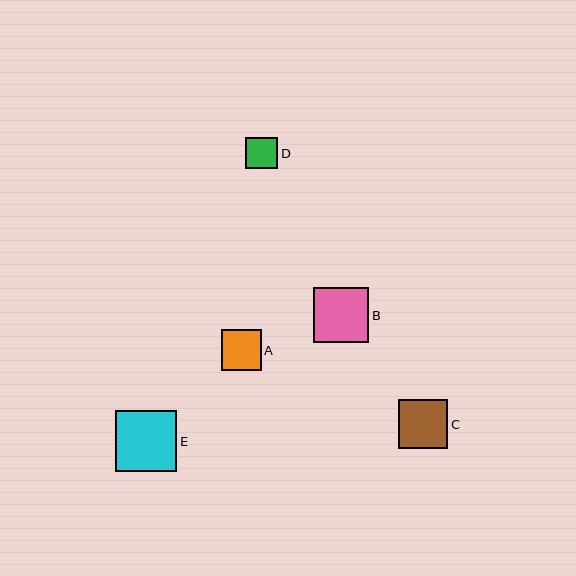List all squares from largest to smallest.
From largest to smallest: E, B, C, A, D.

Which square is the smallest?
Square D is the smallest with a size of approximately 32 pixels.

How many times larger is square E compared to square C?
Square E is approximately 1.2 times the size of square C.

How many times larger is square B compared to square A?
Square B is approximately 1.4 times the size of square A.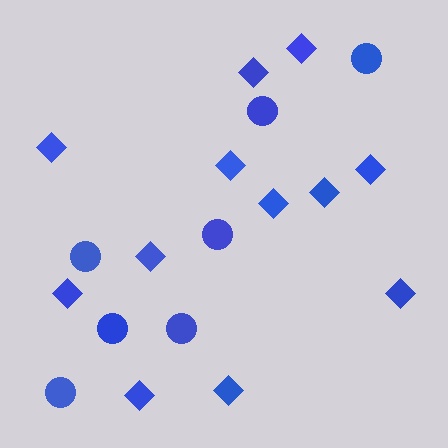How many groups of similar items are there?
There are 2 groups: one group of diamonds (12) and one group of circles (7).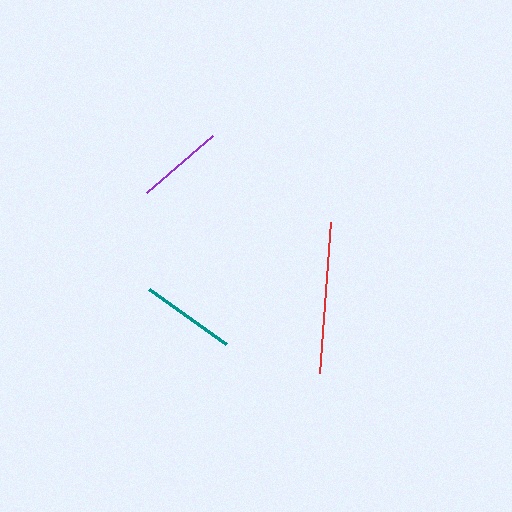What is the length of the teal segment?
The teal segment is approximately 94 pixels long.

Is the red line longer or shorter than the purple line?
The red line is longer than the purple line.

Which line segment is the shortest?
The purple line is the shortest at approximately 87 pixels.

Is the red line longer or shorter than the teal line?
The red line is longer than the teal line.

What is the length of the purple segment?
The purple segment is approximately 87 pixels long.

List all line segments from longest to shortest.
From longest to shortest: red, teal, purple.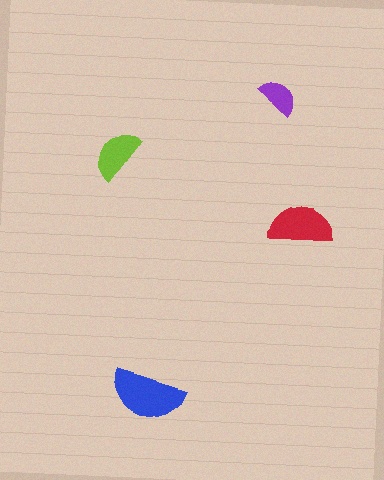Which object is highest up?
The purple semicircle is topmost.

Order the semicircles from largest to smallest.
the blue one, the red one, the lime one, the purple one.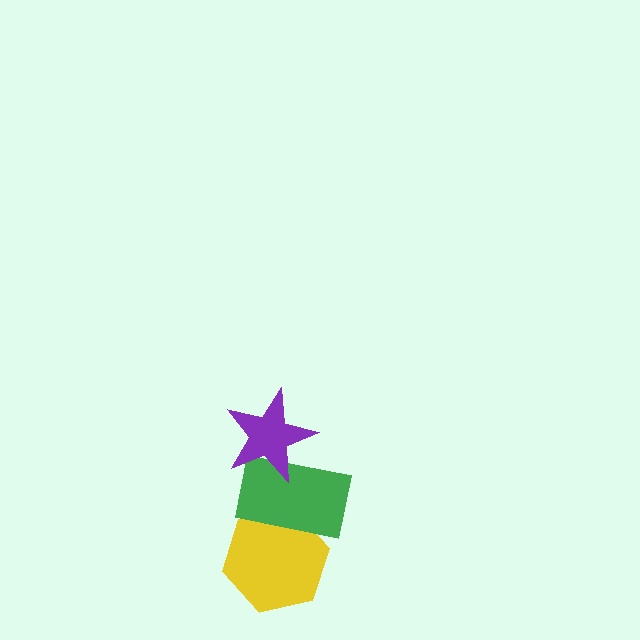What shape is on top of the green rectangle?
The purple star is on top of the green rectangle.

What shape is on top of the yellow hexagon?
The green rectangle is on top of the yellow hexagon.